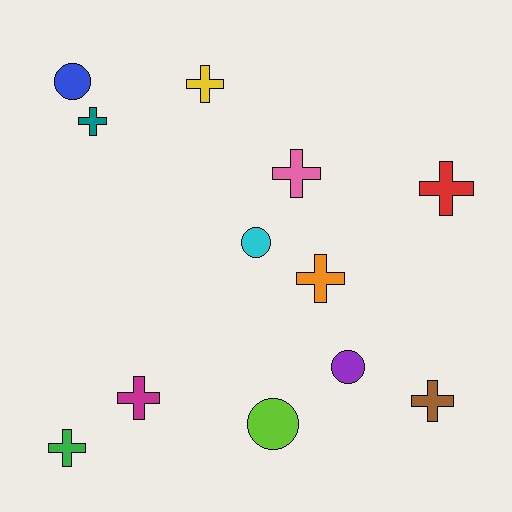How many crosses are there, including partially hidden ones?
There are 8 crosses.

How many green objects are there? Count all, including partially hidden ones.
There is 1 green object.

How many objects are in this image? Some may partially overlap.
There are 12 objects.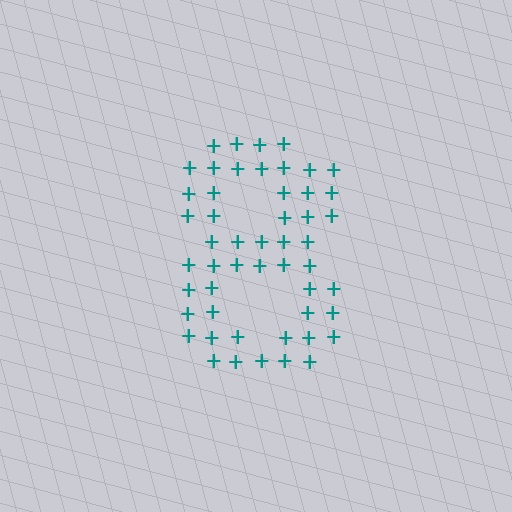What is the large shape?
The large shape is the digit 8.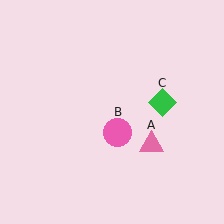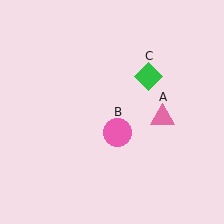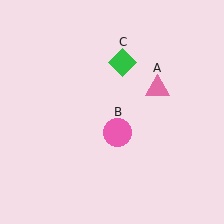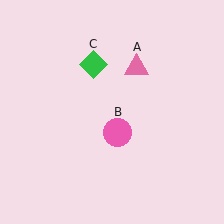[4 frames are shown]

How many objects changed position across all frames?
2 objects changed position: pink triangle (object A), green diamond (object C).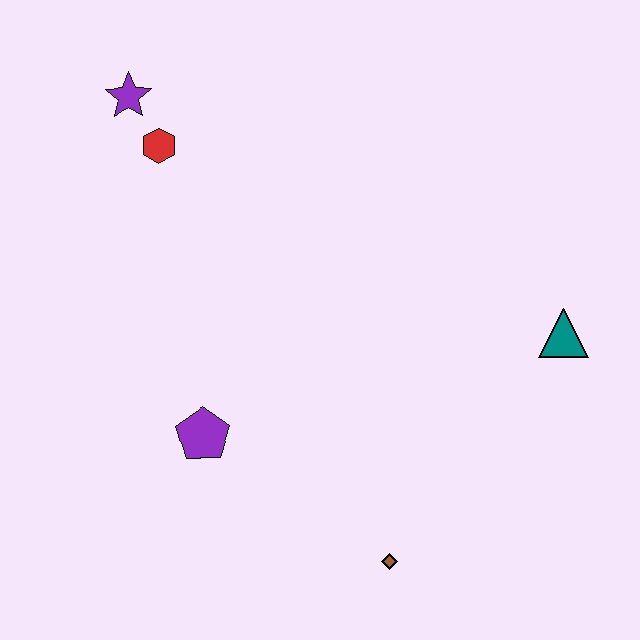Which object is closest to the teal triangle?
The brown diamond is closest to the teal triangle.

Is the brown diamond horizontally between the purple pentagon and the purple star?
No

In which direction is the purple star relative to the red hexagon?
The purple star is above the red hexagon.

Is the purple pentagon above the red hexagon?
No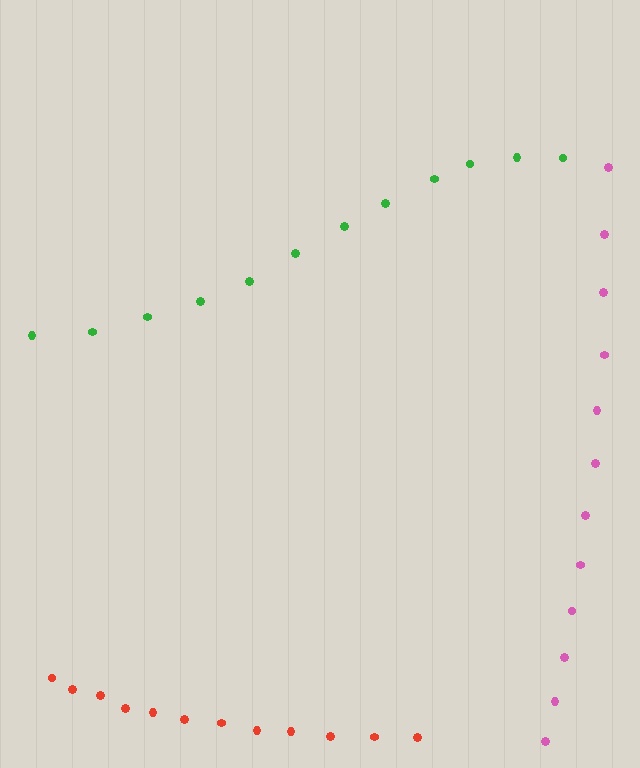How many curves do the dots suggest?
There are 3 distinct paths.